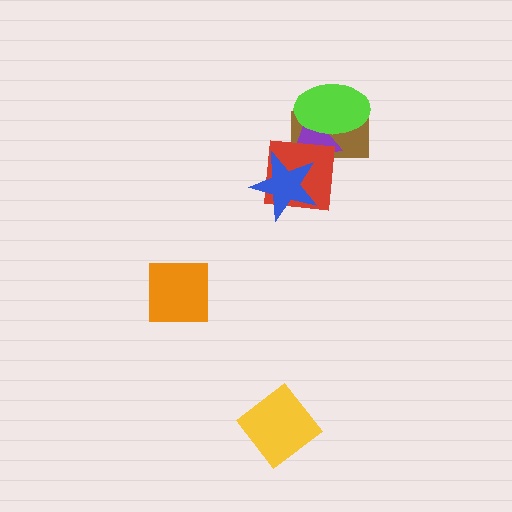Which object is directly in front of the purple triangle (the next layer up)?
The red square is directly in front of the purple triangle.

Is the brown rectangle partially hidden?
Yes, it is partially covered by another shape.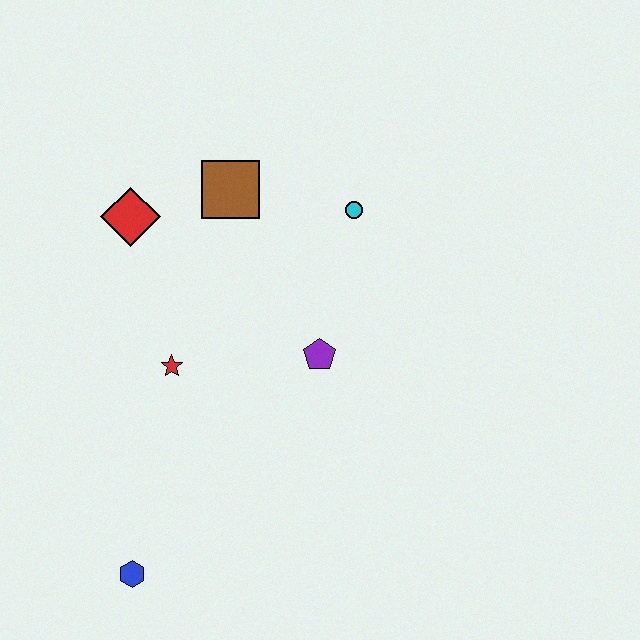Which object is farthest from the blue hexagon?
The cyan circle is farthest from the blue hexagon.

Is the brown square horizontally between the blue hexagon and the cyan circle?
Yes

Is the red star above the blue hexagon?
Yes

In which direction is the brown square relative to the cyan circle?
The brown square is to the left of the cyan circle.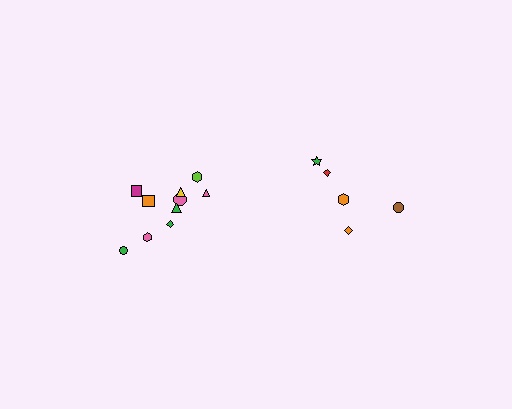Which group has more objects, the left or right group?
The left group.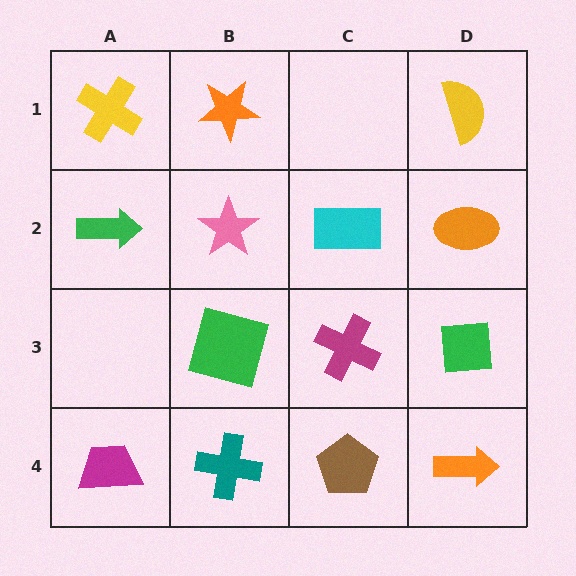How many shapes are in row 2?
4 shapes.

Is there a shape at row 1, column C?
No, that cell is empty.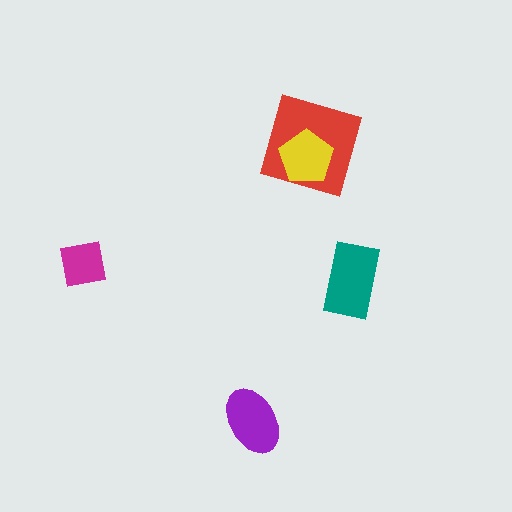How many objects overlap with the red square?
1 object overlaps with the red square.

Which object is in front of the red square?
The yellow pentagon is in front of the red square.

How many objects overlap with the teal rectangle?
0 objects overlap with the teal rectangle.